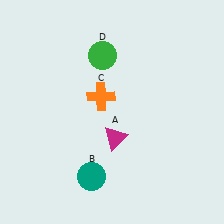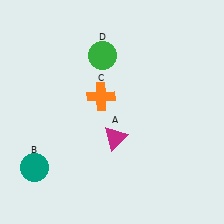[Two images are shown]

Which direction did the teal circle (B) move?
The teal circle (B) moved left.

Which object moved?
The teal circle (B) moved left.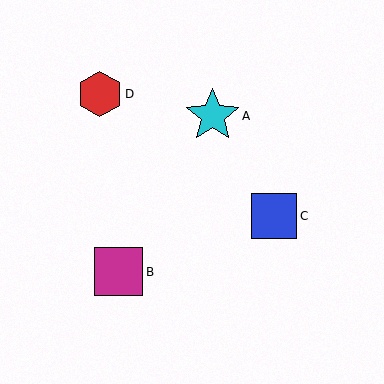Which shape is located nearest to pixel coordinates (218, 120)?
The cyan star (labeled A) at (213, 116) is nearest to that location.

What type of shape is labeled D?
Shape D is a red hexagon.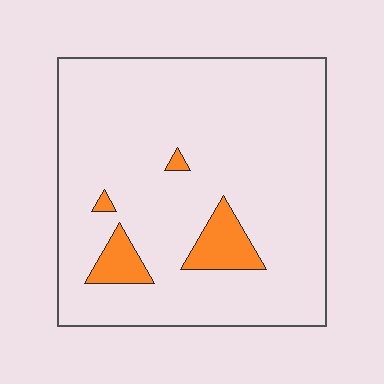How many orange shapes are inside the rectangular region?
4.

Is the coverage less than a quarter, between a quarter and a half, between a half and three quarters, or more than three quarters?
Less than a quarter.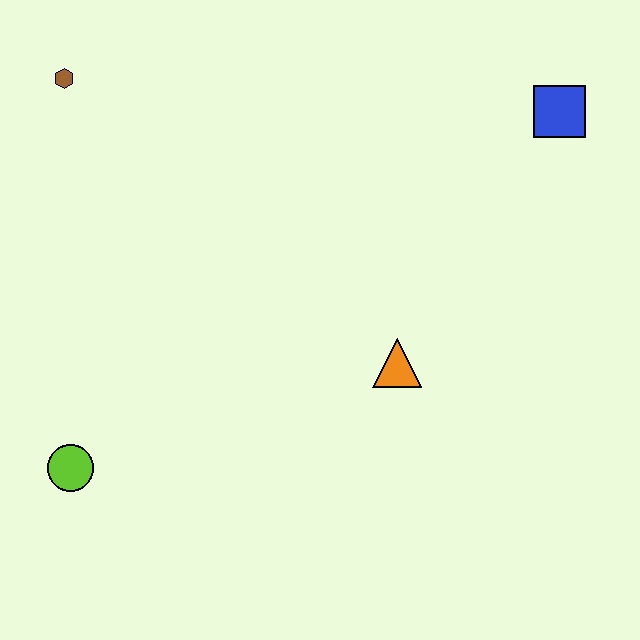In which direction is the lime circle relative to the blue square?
The lime circle is to the left of the blue square.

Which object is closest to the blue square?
The orange triangle is closest to the blue square.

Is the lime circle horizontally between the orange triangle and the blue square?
No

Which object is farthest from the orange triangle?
The brown hexagon is farthest from the orange triangle.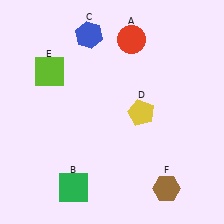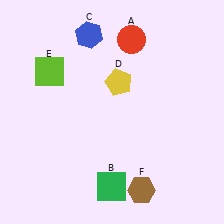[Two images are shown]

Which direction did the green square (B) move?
The green square (B) moved right.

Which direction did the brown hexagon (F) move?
The brown hexagon (F) moved left.